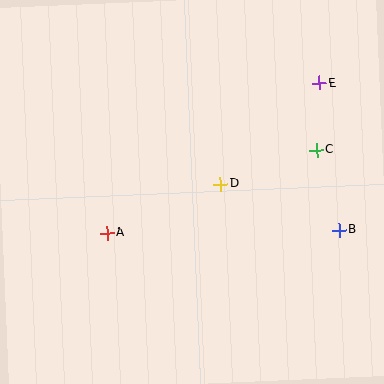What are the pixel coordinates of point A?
Point A is at (107, 233).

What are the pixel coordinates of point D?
Point D is at (220, 184).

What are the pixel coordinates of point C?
Point C is at (317, 150).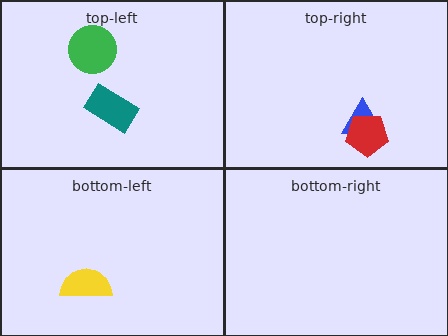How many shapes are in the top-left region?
2.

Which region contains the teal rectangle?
The top-left region.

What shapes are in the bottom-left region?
The yellow semicircle.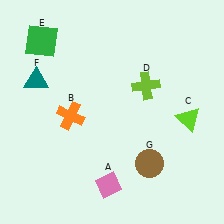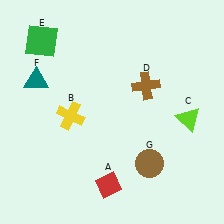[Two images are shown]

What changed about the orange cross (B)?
In Image 1, B is orange. In Image 2, it changed to yellow.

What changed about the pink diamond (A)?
In Image 1, A is pink. In Image 2, it changed to red.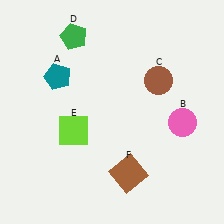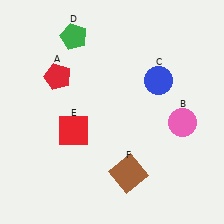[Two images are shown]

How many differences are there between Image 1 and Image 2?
There are 3 differences between the two images.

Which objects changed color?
A changed from teal to red. C changed from brown to blue. E changed from lime to red.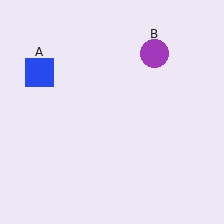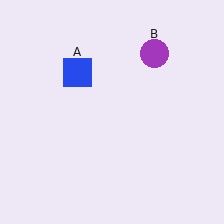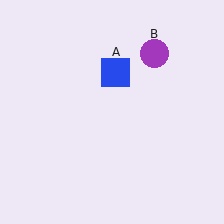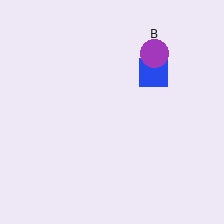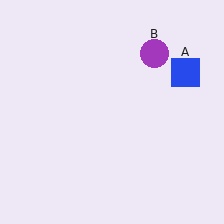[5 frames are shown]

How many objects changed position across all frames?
1 object changed position: blue square (object A).